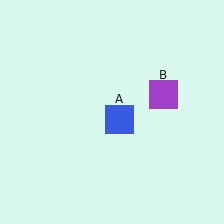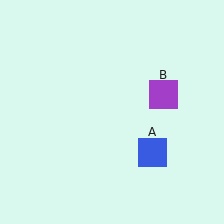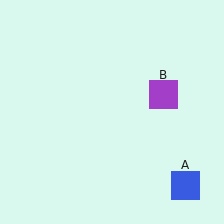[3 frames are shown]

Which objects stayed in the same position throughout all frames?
Purple square (object B) remained stationary.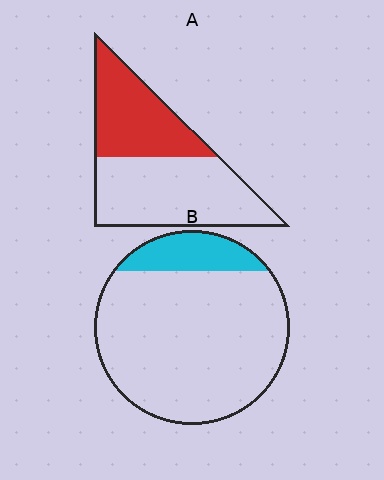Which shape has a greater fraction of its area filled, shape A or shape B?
Shape A.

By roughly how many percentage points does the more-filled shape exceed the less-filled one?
By roughly 25 percentage points (A over B).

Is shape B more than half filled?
No.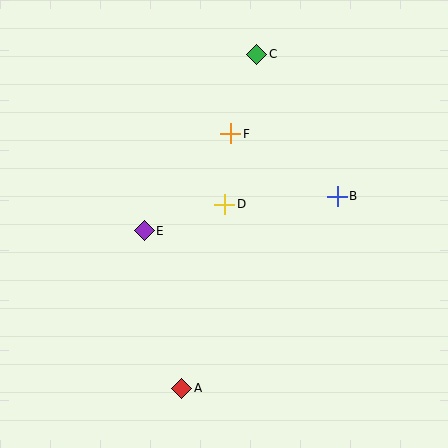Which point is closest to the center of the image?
Point D at (225, 204) is closest to the center.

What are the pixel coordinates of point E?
Point E is at (144, 231).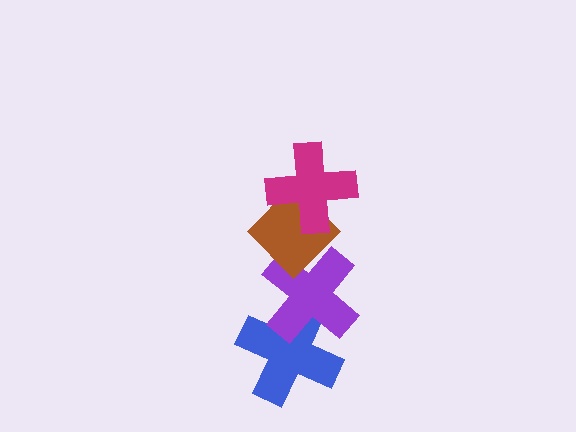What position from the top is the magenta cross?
The magenta cross is 1st from the top.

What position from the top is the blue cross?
The blue cross is 4th from the top.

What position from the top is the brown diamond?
The brown diamond is 2nd from the top.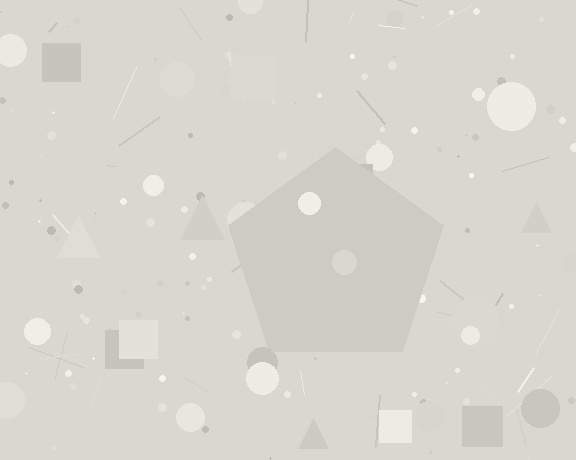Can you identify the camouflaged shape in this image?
The camouflaged shape is a pentagon.